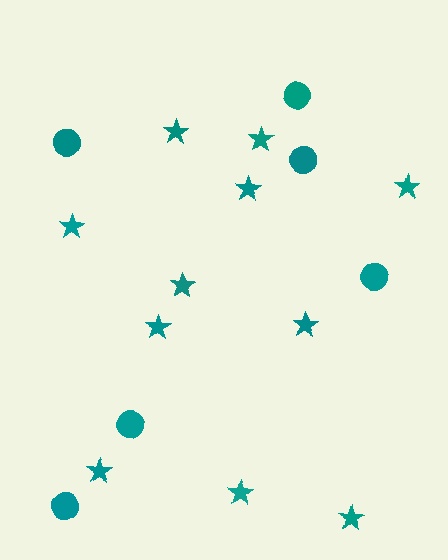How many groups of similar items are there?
There are 2 groups: one group of stars (11) and one group of circles (6).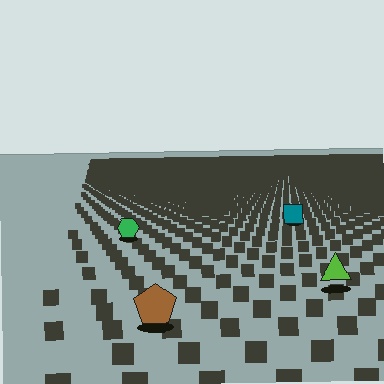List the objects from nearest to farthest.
From nearest to farthest: the brown pentagon, the lime triangle, the green hexagon, the teal square.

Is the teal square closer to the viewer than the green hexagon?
No. The green hexagon is closer — you can tell from the texture gradient: the ground texture is coarser near it.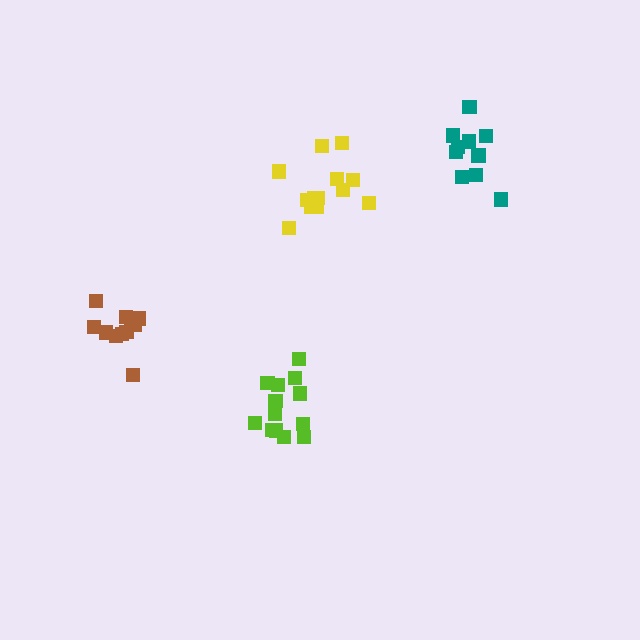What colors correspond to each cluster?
The clusters are colored: brown, teal, yellow, lime.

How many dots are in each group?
Group 1: 11 dots, Group 2: 10 dots, Group 3: 14 dots, Group 4: 13 dots (48 total).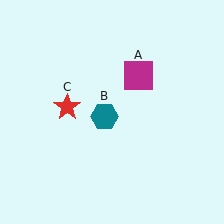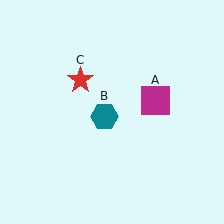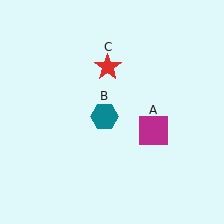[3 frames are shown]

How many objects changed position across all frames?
2 objects changed position: magenta square (object A), red star (object C).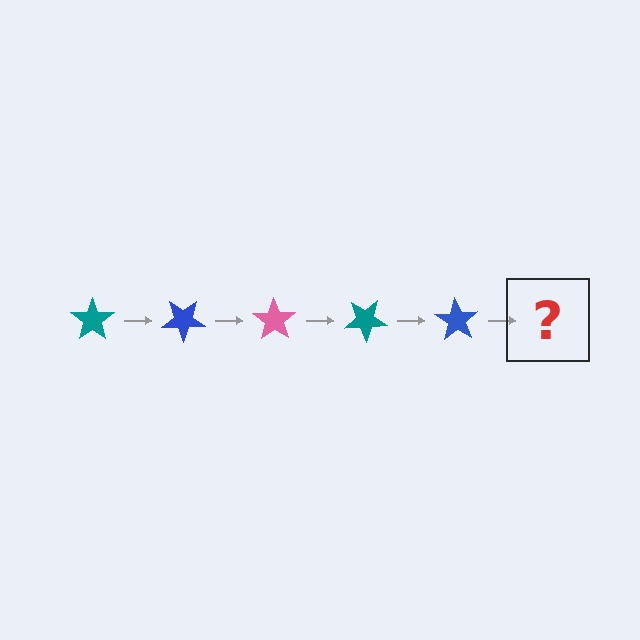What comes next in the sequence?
The next element should be a pink star, rotated 175 degrees from the start.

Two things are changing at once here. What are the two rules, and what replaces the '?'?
The two rules are that it rotates 35 degrees each step and the color cycles through teal, blue, and pink. The '?' should be a pink star, rotated 175 degrees from the start.